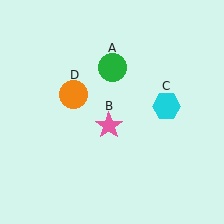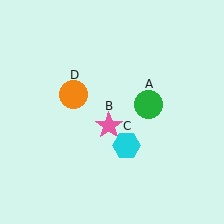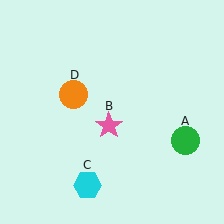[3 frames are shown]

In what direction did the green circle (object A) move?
The green circle (object A) moved down and to the right.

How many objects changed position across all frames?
2 objects changed position: green circle (object A), cyan hexagon (object C).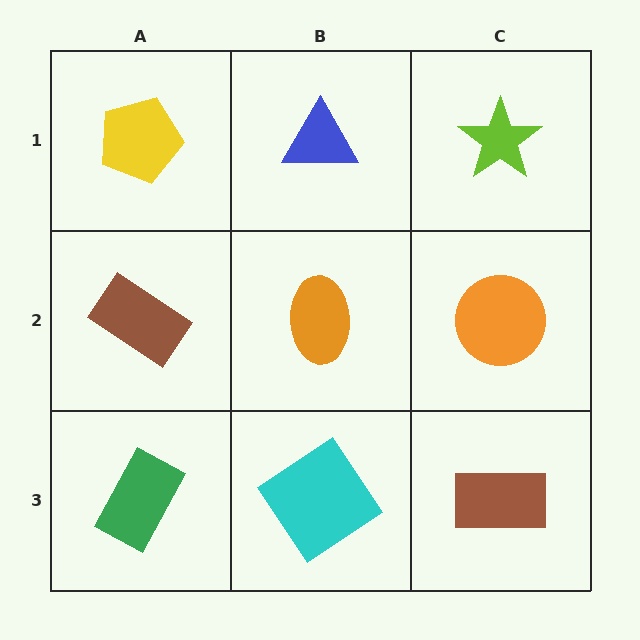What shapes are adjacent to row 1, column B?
An orange ellipse (row 2, column B), a yellow pentagon (row 1, column A), a lime star (row 1, column C).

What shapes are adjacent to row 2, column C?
A lime star (row 1, column C), a brown rectangle (row 3, column C), an orange ellipse (row 2, column B).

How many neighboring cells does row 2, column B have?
4.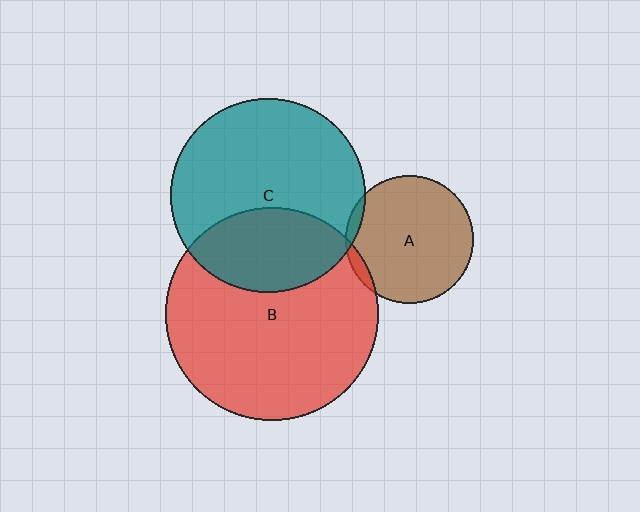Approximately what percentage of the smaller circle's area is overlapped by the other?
Approximately 5%.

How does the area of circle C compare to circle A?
Approximately 2.3 times.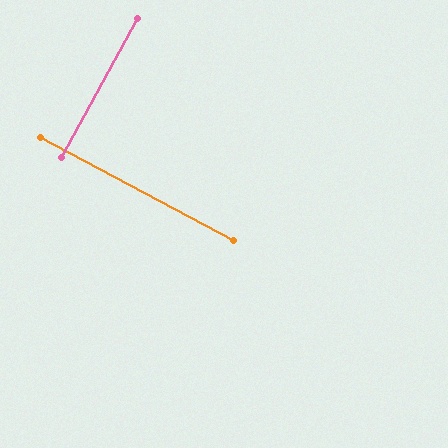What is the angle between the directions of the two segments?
Approximately 89 degrees.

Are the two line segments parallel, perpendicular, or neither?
Perpendicular — they meet at approximately 89°.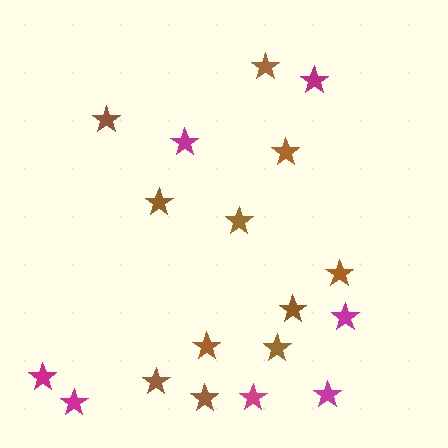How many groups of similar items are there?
There are 2 groups: one group of brown stars (11) and one group of magenta stars (7).